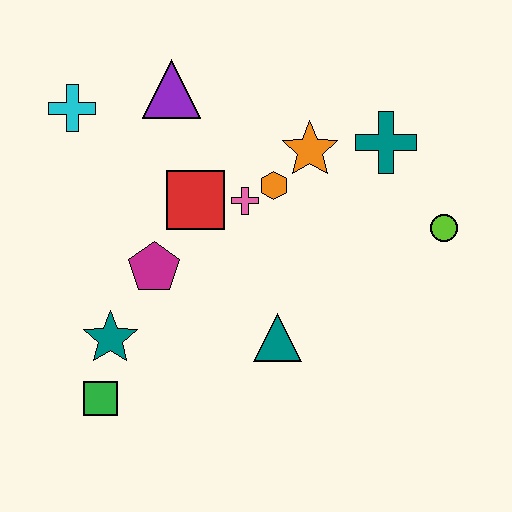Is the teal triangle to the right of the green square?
Yes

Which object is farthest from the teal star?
The lime circle is farthest from the teal star.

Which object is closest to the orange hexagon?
The pink cross is closest to the orange hexagon.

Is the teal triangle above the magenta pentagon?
No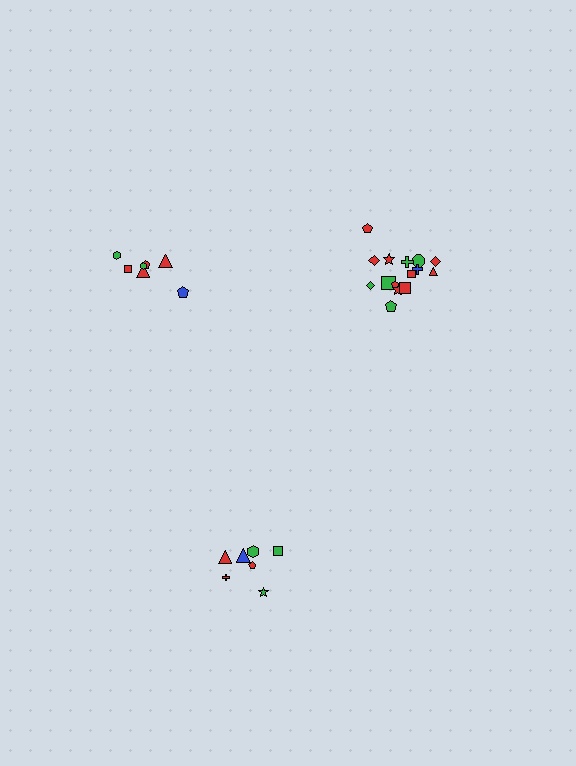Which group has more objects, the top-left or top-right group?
The top-right group.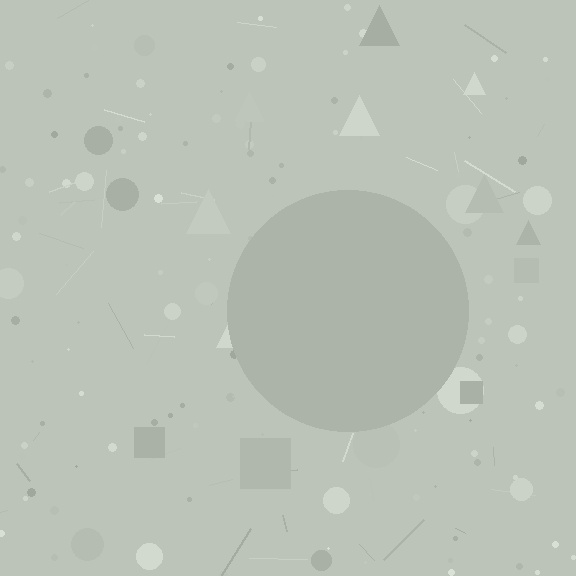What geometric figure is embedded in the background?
A circle is embedded in the background.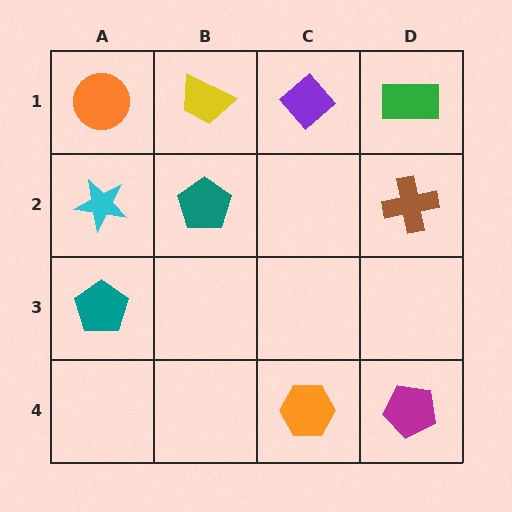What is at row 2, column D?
A brown cross.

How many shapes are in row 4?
2 shapes.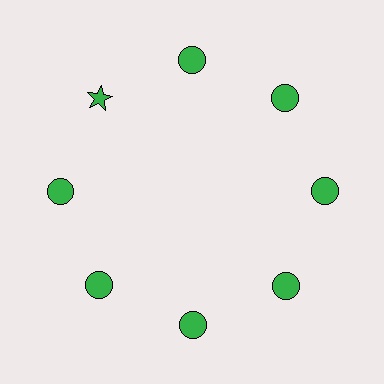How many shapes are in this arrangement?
There are 8 shapes arranged in a ring pattern.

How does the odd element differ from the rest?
It has a different shape: star instead of circle.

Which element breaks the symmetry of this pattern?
The green star at roughly the 10 o'clock position breaks the symmetry. All other shapes are green circles.